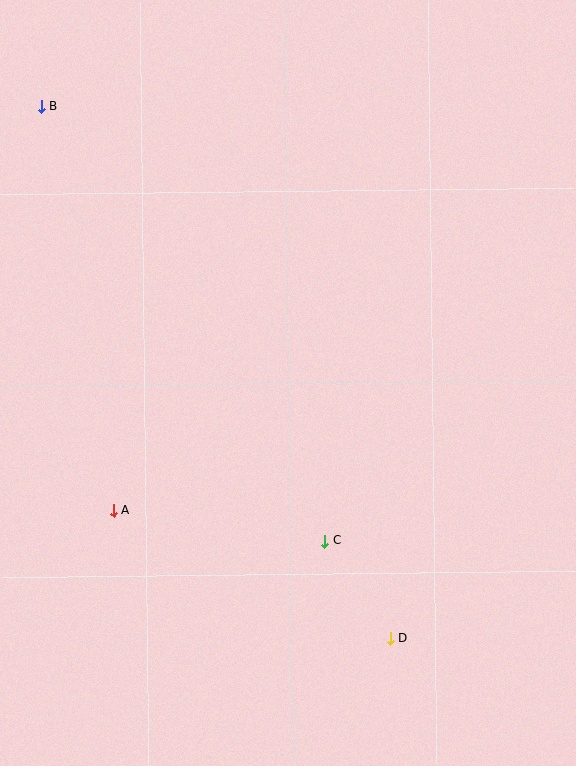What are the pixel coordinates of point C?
Point C is at (325, 541).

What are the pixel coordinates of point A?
Point A is at (114, 510).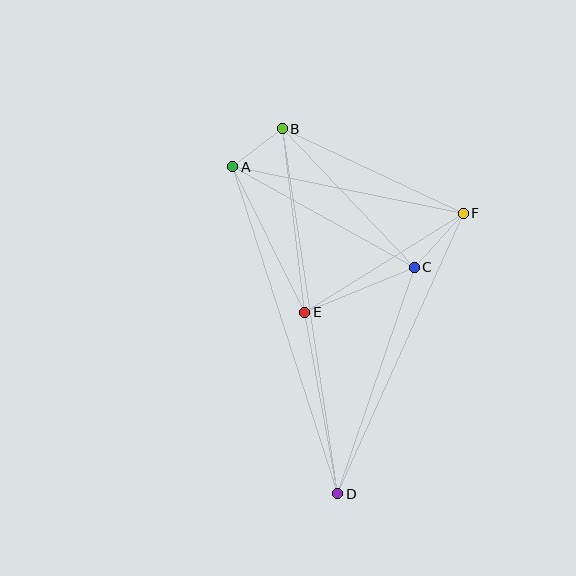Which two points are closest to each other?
Points A and B are closest to each other.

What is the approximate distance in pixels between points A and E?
The distance between A and E is approximately 163 pixels.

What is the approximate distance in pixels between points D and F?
The distance between D and F is approximately 307 pixels.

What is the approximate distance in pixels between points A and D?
The distance between A and D is approximately 343 pixels.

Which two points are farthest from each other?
Points B and D are farthest from each other.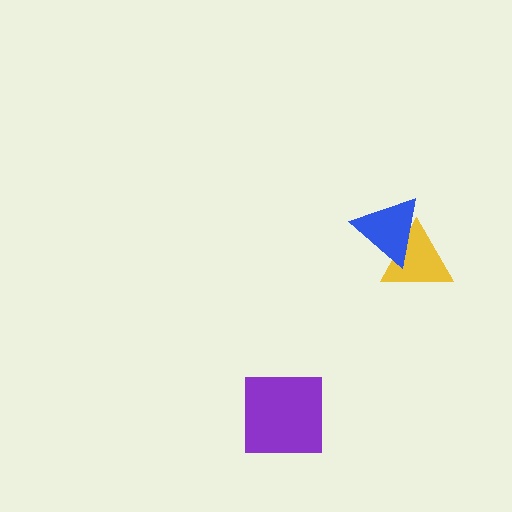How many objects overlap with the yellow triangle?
1 object overlaps with the yellow triangle.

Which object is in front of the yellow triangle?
The blue triangle is in front of the yellow triangle.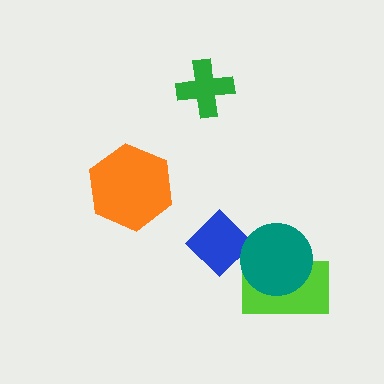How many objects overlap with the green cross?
0 objects overlap with the green cross.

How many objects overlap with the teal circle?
2 objects overlap with the teal circle.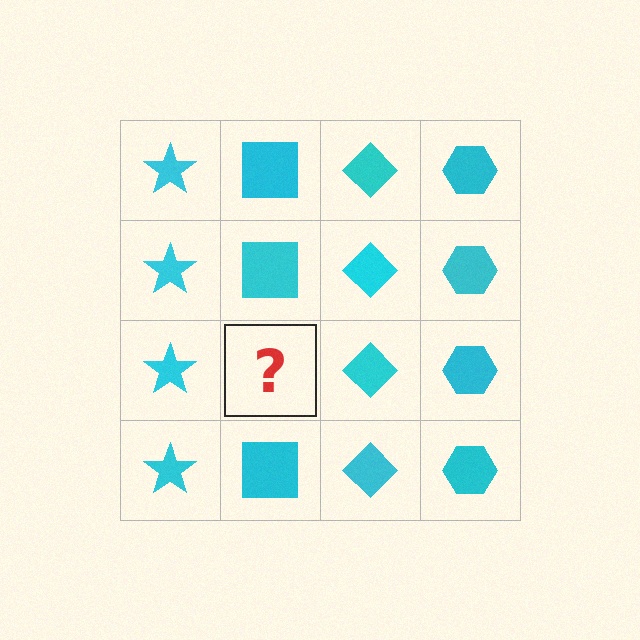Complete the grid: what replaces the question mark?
The question mark should be replaced with a cyan square.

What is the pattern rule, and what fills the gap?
The rule is that each column has a consistent shape. The gap should be filled with a cyan square.